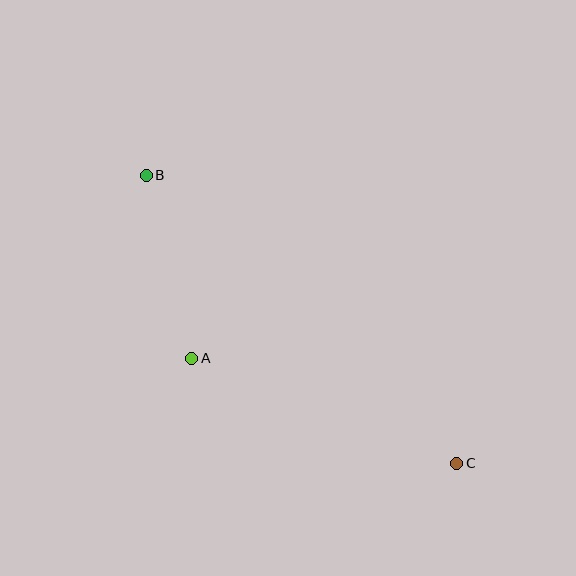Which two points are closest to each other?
Points A and B are closest to each other.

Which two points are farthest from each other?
Points B and C are farthest from each other.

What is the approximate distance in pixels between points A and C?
The distance between A and C is approximately 285 pixels.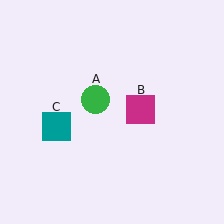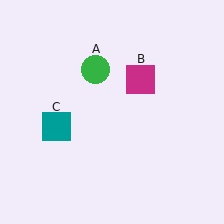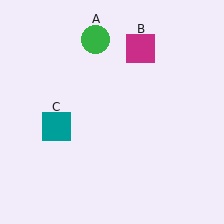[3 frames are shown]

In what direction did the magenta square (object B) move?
The magenta square (object B) moved up.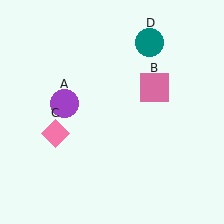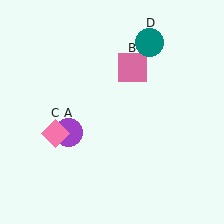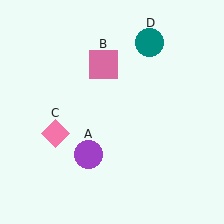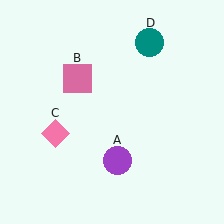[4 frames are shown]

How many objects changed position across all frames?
2 objects changed position: purple circle (object A), pink square (object B).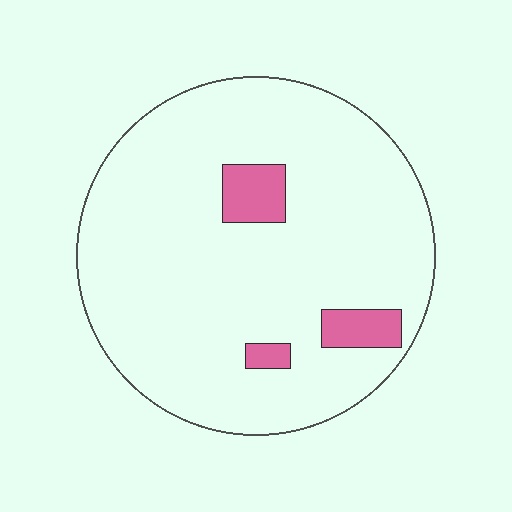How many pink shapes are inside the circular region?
3.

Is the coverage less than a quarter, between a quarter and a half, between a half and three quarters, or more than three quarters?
Less than a quarter.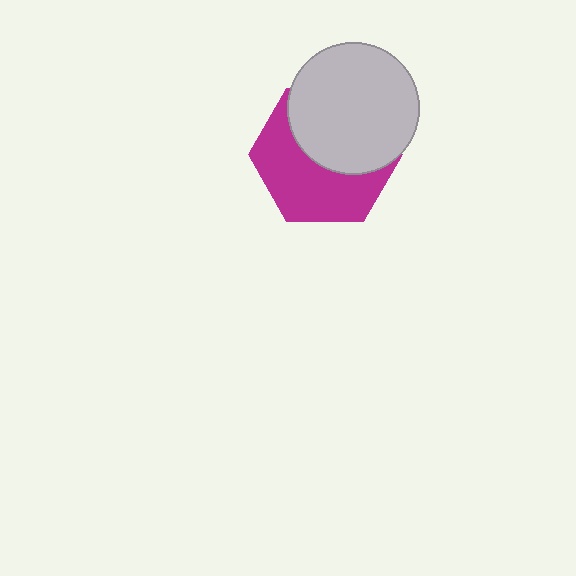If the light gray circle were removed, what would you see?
You would see the complete magenta hexagon.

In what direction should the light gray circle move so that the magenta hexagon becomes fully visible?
The light gray circle should move up. That is the shortest direction to clear the overlap and leave the magenta hexagon fully visible.